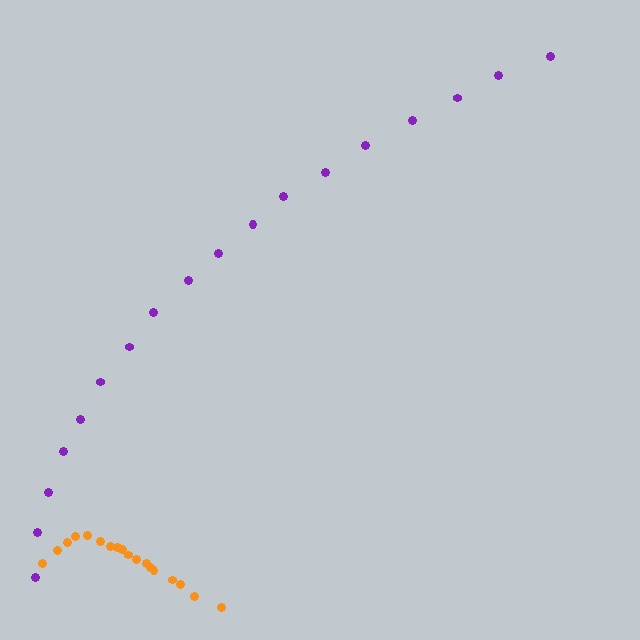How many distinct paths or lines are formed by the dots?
There are 2 distinct paths.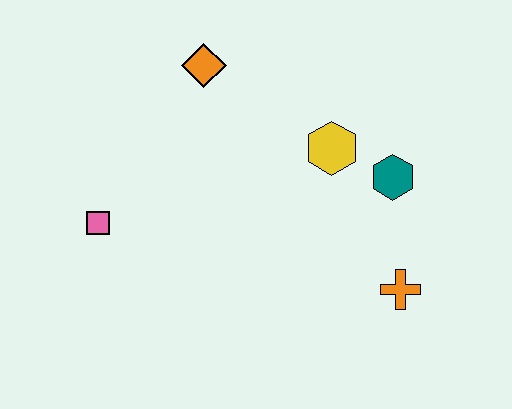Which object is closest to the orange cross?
The teal hexagon is closest to the orange cross.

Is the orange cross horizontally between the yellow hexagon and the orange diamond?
No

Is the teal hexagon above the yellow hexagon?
No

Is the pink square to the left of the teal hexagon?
Yes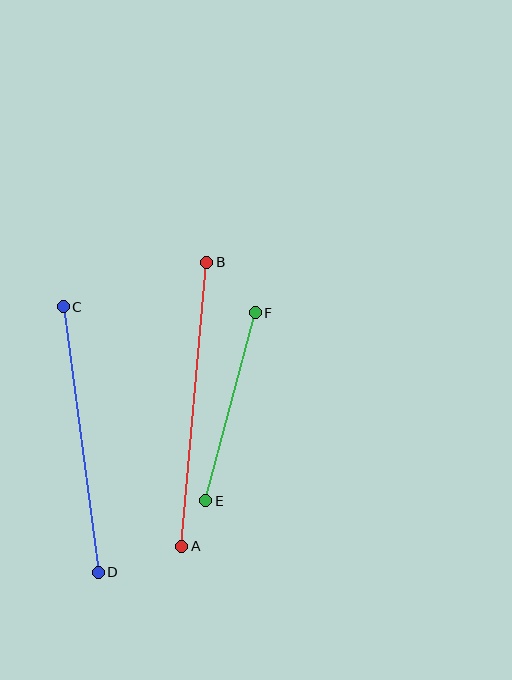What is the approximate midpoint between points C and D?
The midpoint is at approximately (81, 439) pixels.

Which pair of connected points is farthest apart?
Points A and B are farthest apart.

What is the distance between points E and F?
The distance is approximately 194 pixels.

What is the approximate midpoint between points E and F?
The midpoint is at approximately (231, 407) pixels.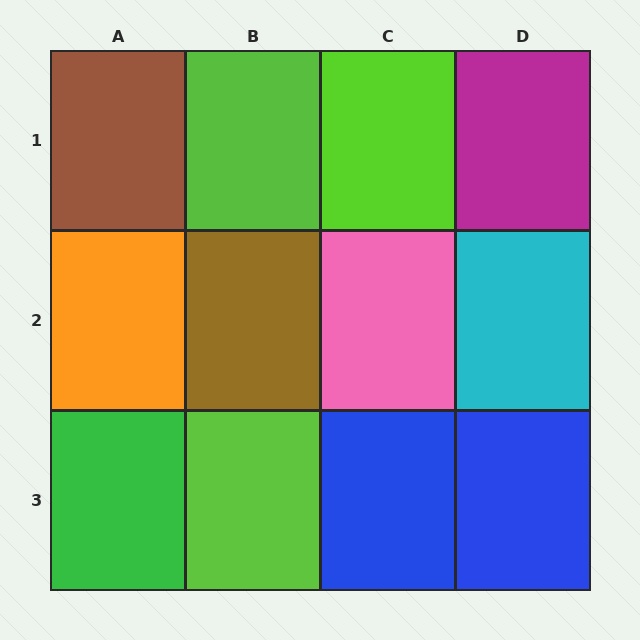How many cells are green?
1 cell is green.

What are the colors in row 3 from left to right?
Green, lime, blue, blue.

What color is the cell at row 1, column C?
Lime.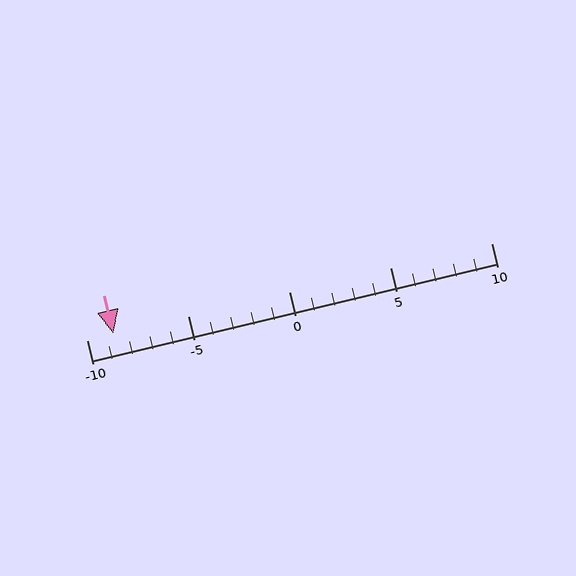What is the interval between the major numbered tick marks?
The major tick marks are spaced 5 units apart.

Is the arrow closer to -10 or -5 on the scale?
The arrow is closer to -10.